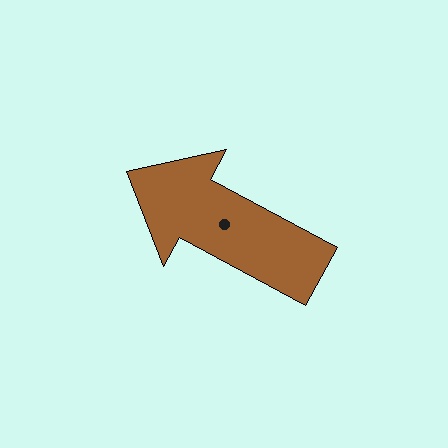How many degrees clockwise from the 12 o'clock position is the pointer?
Approximately 298 degrees.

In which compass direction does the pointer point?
Northwest.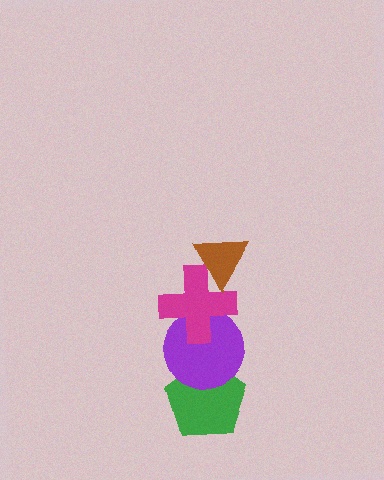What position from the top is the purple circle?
The purple circle is 3rd from the top.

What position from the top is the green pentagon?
The green pentagon is 4th from the top.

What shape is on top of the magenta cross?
The brown triangle is on top of the magenta cross.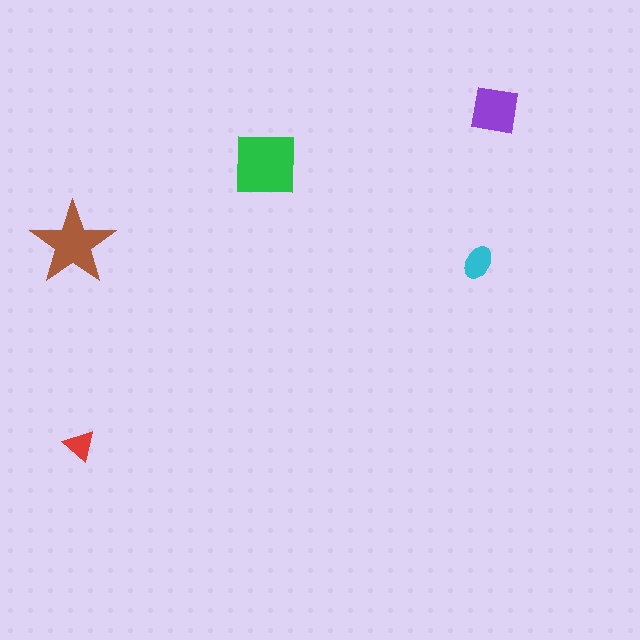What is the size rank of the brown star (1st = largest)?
2nd.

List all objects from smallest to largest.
The red triangle, the cyan ellipse, the purple square, the brown star, the green square.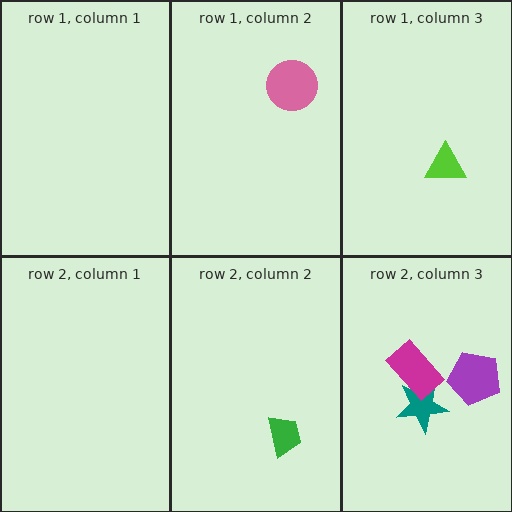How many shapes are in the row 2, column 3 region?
3.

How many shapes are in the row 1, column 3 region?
1.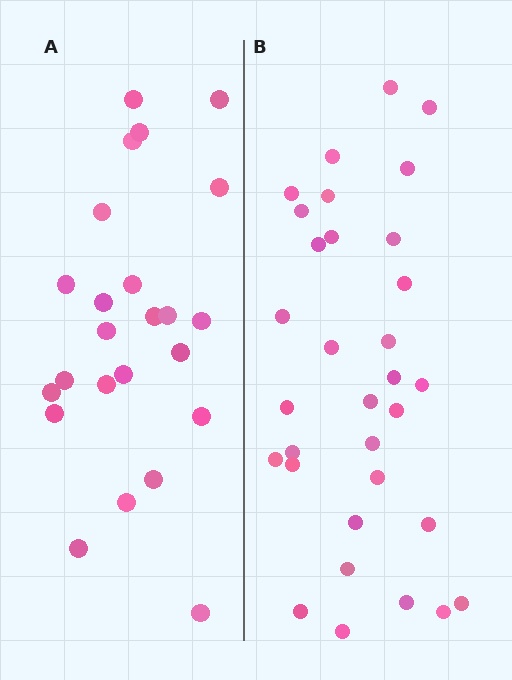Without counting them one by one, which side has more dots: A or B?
Region B (the right region) has more dots.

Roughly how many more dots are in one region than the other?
Region B has roughly 8 or so more dots than region A.